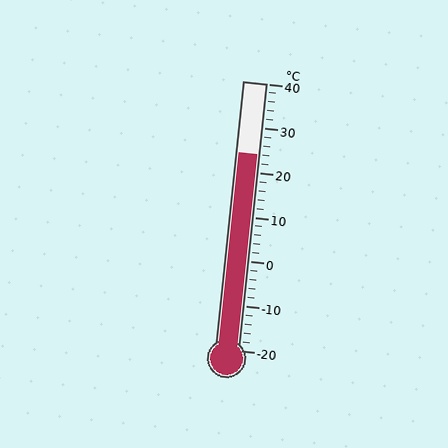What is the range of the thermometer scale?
The thermometer scale ranges from -20°C to 40°C.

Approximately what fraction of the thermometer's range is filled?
The thermometer is filled to approximately 75% of its range.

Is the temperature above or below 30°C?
The temperature is below 30°C.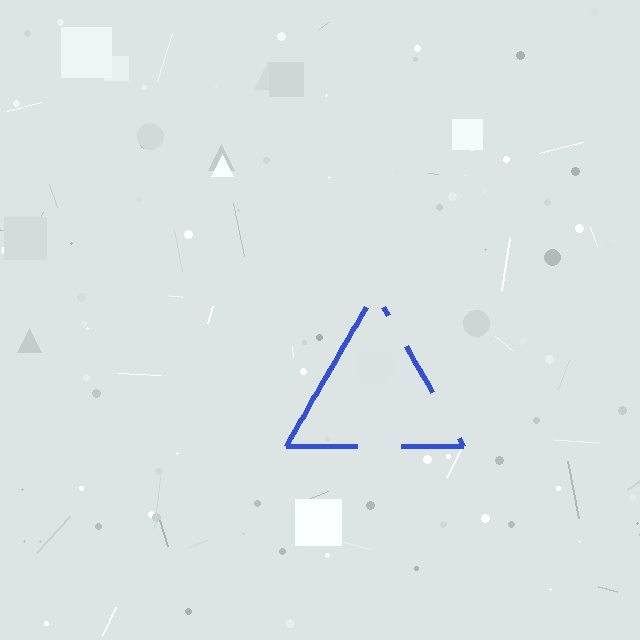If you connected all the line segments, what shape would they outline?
They would outline a triangle.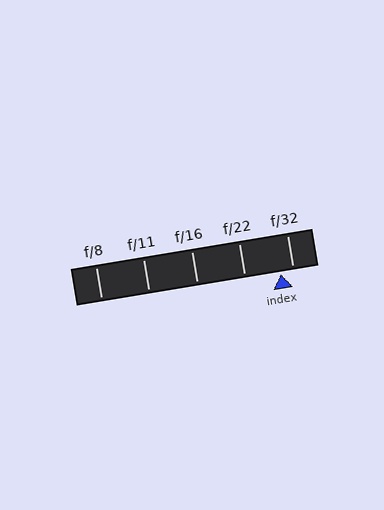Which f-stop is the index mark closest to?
The index mark is closest to f/32.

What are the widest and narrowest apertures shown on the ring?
The widest aperture shown is f/8 and the narrowest is f/32.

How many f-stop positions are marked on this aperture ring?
There are 5 f-stop positions marked.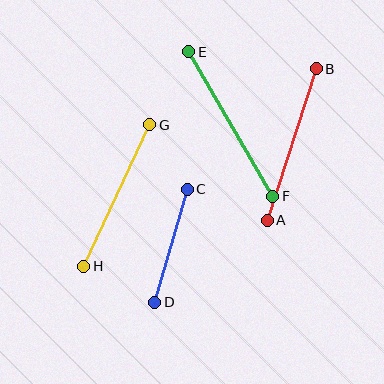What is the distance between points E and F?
The distance is approximately 167 pixels.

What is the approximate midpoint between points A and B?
The midpoint is at approximately (292, 145) pixels.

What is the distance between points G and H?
The distance is approximately 156 pixels.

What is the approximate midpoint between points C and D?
The midpoint is at approximately (171, 246) pixels.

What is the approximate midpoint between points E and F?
The midpoint is at approximately (231, 124) pixels.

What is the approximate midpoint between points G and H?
The midpoint is at approximately (117, 196) pixels.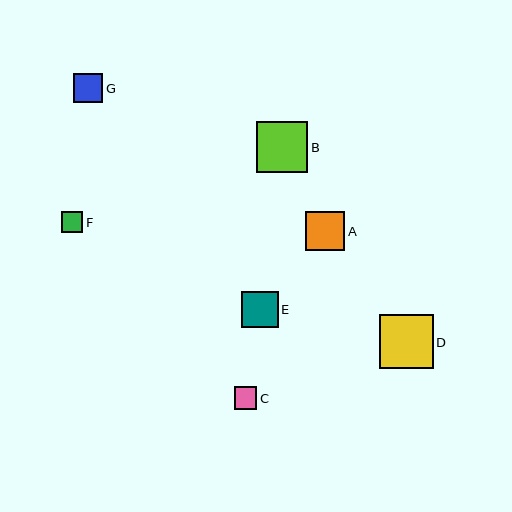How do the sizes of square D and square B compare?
Square D and square B are approximately the same size.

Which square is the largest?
Square D is the largest with a size of approximately 54 pixels.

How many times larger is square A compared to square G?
Square A is approximately 1.4 times the size of square G.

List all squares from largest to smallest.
From largest to smallest: D, B, A, E, G, C, F.